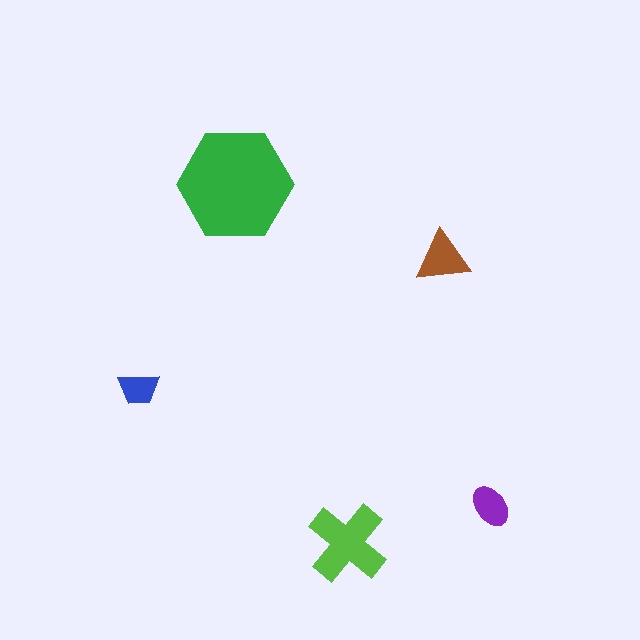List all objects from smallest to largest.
The blue trapezoid, the purple ellipse, the brown triangle, the lime cross, the green hexagon.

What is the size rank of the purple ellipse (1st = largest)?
4th.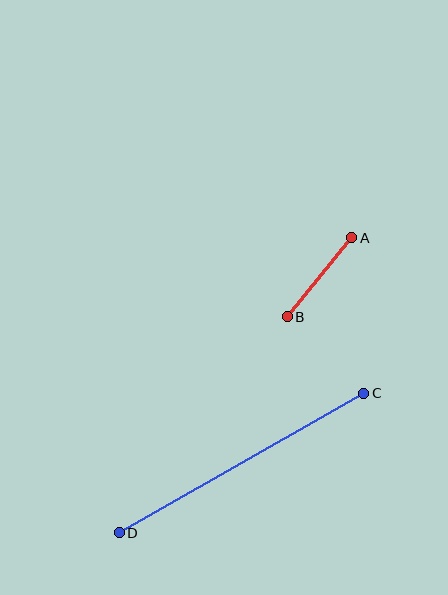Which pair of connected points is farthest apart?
Points C and D are farthest apart.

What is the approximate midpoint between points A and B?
The midpoint is at approximately (320, 277) pixels.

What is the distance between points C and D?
The distance is approximately 282 pixels.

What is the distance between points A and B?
The distance is approximately 102 pixels.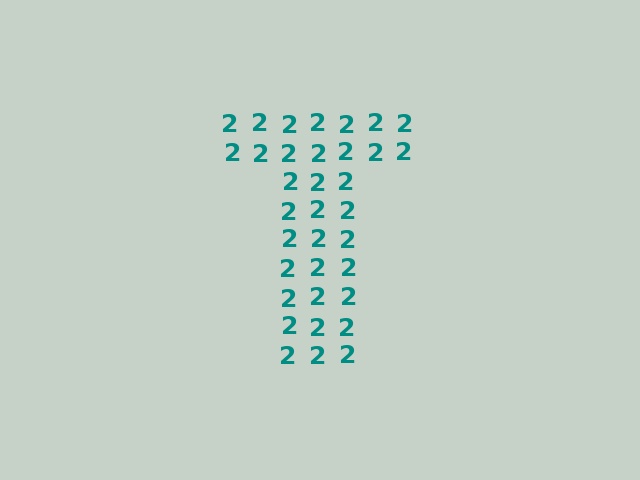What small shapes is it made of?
It is made of small digit 2's.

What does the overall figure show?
The overall figure shows the letter T.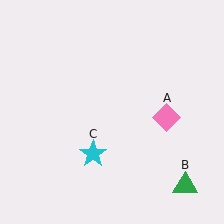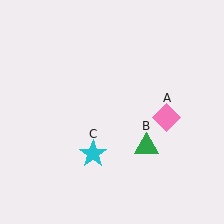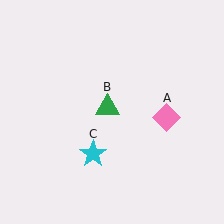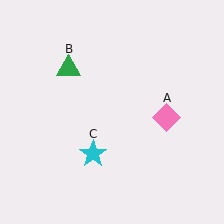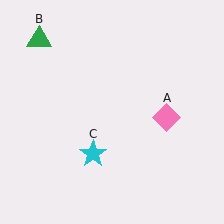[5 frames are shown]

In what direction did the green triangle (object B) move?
The green triangle (object B) moved up and to the left.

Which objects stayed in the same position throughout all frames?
Pink diamond (object A) and cyan star (object C) remained stationary.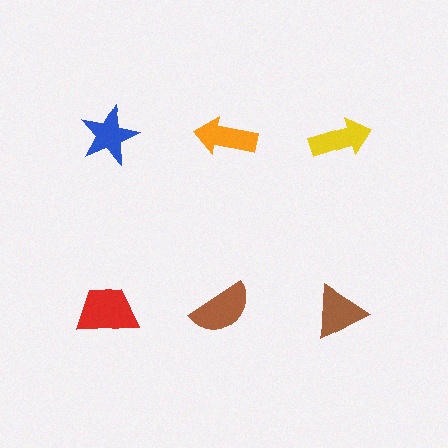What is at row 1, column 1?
A blue star.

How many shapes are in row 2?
3 shapes.